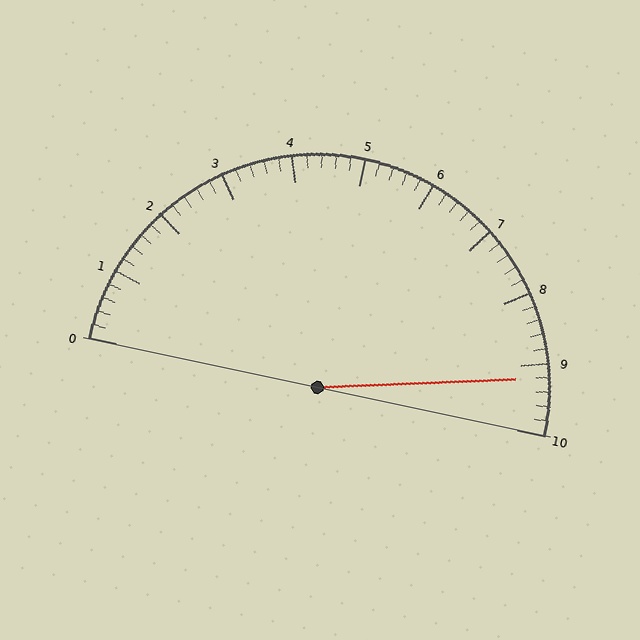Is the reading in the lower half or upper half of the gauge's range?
The reading is in the upper half of the range (0 to 10).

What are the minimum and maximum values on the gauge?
The gauge ranges from 0 to 10.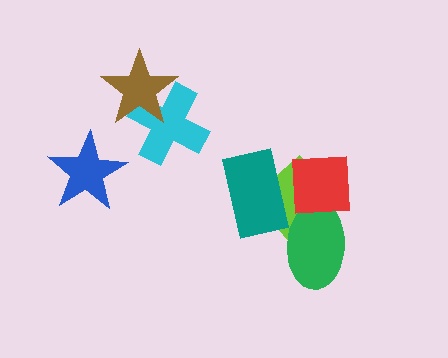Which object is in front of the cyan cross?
The brown star is in front of the cyan cross.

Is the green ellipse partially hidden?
Yes, it is partially covered by another shape.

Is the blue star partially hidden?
No, no other shape covers it.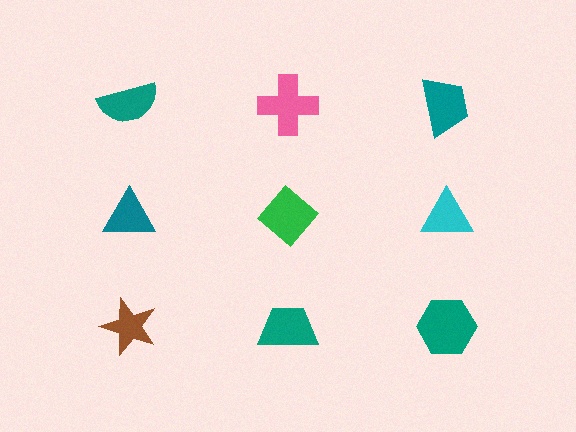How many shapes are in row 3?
3 shapes.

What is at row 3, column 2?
A teal trapezoid.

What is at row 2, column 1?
A teal triangle.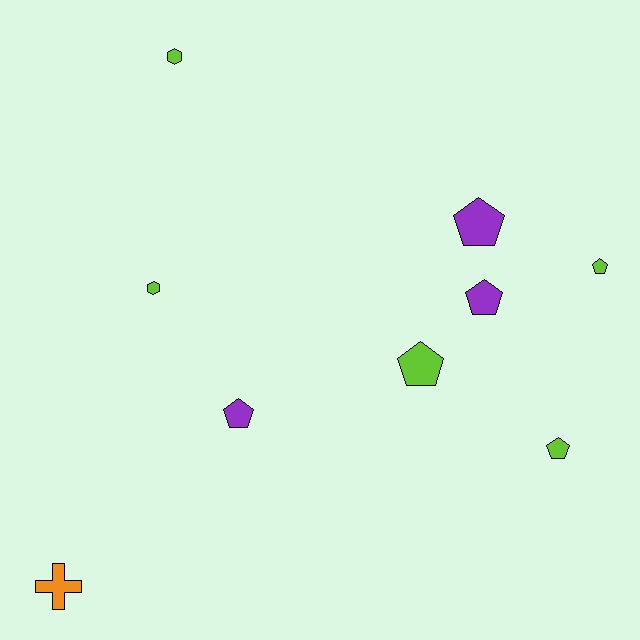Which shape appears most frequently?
Pentagon, with 6 objects.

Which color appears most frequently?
Lime, with 5 objects.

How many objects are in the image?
There are 9 objects.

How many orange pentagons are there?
There are no orange pentagons.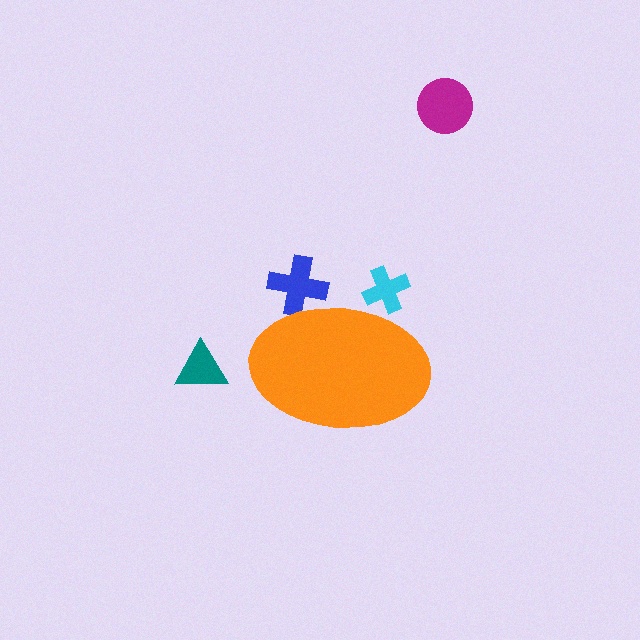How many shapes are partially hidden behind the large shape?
2 shapes are partially hidden.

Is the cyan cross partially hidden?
Yes, the cyan cross is partially hidden behind the orange ellipse.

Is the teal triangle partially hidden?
No, the teal triangle is fully visible.